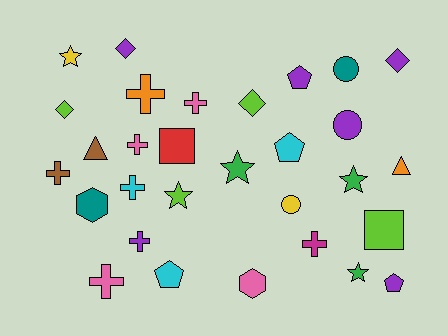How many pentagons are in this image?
There are 4 pentagons.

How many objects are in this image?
There are 30 objects.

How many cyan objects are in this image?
There are 3 cyan objects.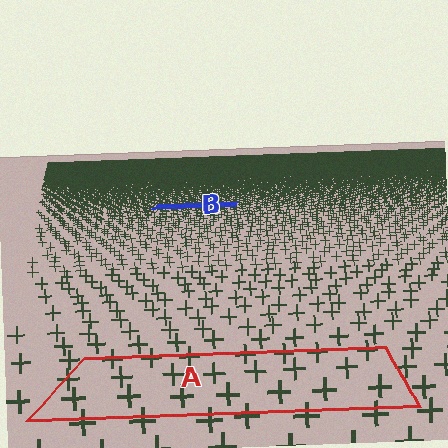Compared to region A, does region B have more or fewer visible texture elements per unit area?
Region B has more texture elements per unit area — they are packed more densely because it is farther away.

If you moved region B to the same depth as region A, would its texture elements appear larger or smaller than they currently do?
They would appear larger. At a closer depth, the same texture elements are projected at a bigger on-screen size.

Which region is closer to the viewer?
Region A is closer. The texture elements there are larger and more spread out.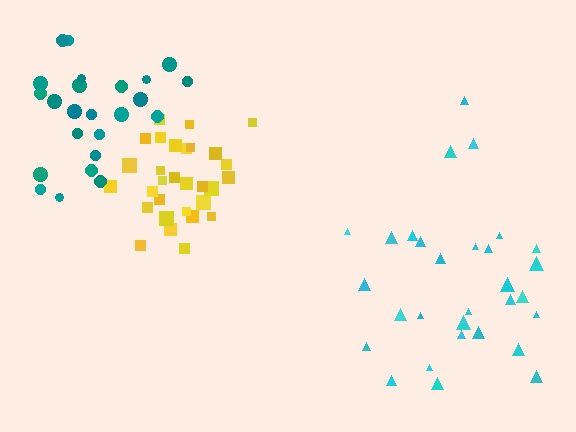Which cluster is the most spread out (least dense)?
Cyan.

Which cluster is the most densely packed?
Yellow.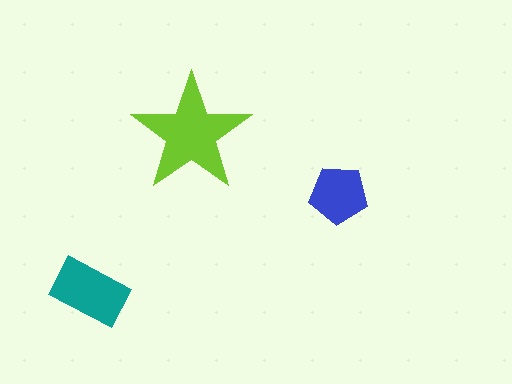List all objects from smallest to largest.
The blue pentagon, the teal rectangle, the lime star.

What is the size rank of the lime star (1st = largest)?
1st.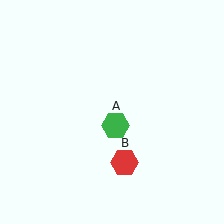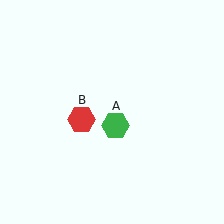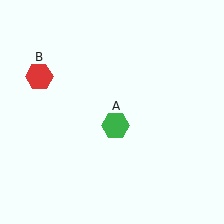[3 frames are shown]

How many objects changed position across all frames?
1 object changed position: red hexagon (object B).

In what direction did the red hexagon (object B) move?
The red hexagon (object B) moved up and to the left.